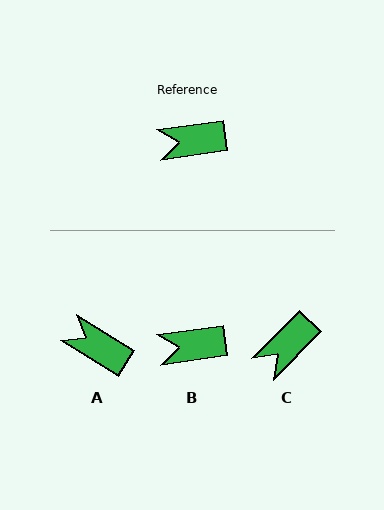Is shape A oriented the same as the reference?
No, it is off by about 40 degrees.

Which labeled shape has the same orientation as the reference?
B.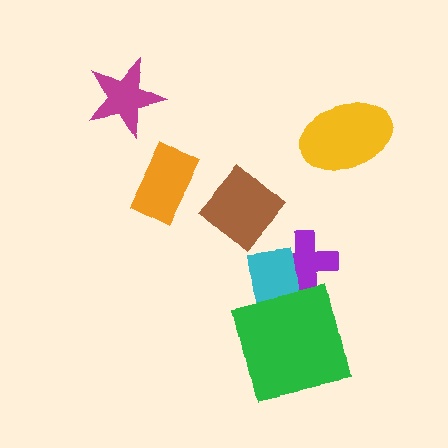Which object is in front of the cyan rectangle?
The green square is in front of the cyan rectangle.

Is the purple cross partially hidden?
Yes, it is partially covered by another shape.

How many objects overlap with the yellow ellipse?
0 objects overlap with the yellow ellipse.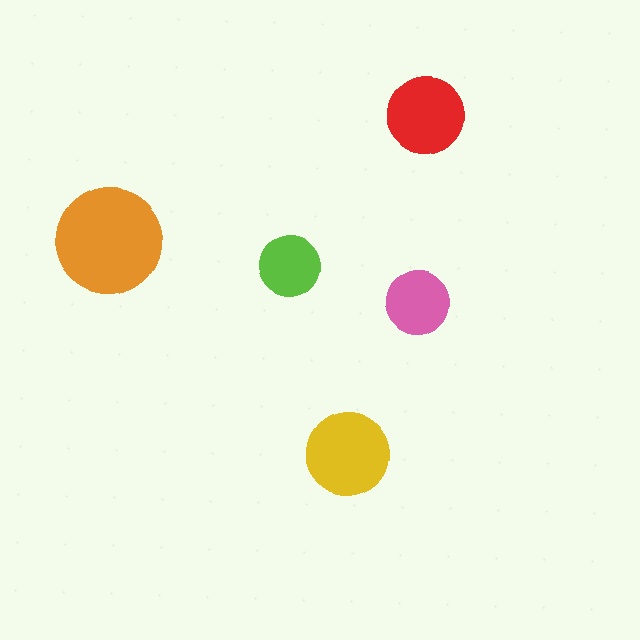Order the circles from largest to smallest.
the orange one, the yellow one, the red one, the pink one, the lime one.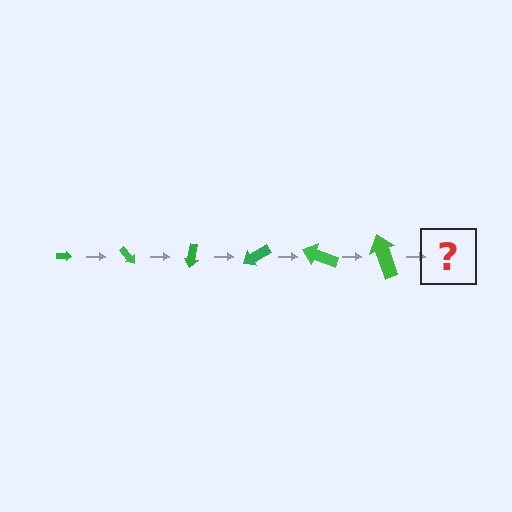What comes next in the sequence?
The next element should be an arrow, larger than the previous one and rotated 300 degrees from the start.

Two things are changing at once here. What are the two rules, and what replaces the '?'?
The two rules are that the arrow grows larger each step and it rotates 50 degrees each step. The '?' should be an arrow, larger than the previous one and rotated 300 degrees from the start.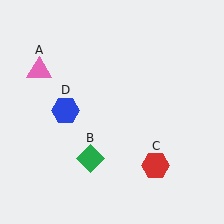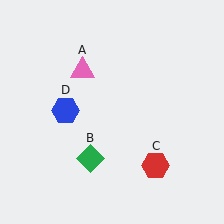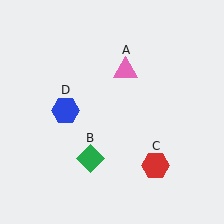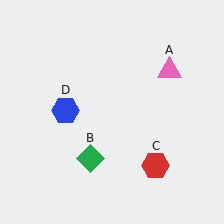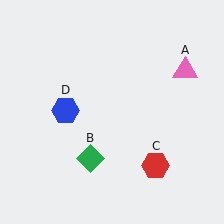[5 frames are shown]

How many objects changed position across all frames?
1 object changed position: pink triangle (object A).